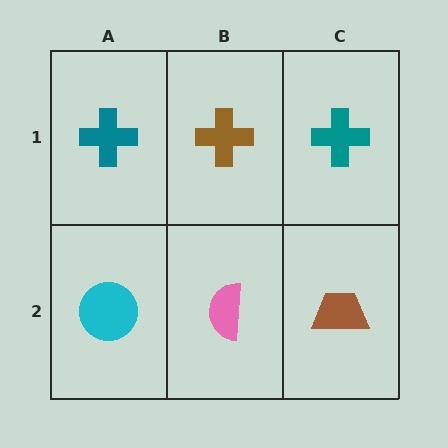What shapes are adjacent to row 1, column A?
A cyan circle (row 2, column A), a brown cross (row 1, column B).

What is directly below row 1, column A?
A cyan circle.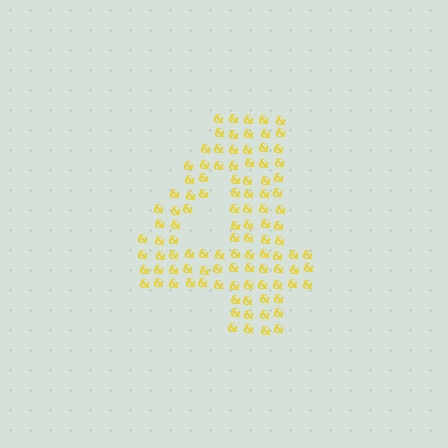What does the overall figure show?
The overall figure shows the digit 4.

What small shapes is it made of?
It is made of small ampersands.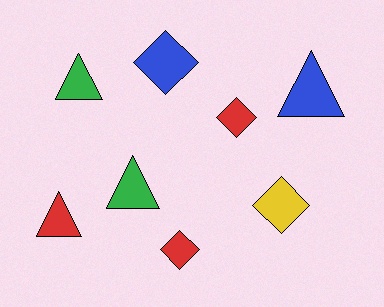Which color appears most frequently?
Red, with 3 objects.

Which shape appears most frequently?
Triangle, with 4 objects.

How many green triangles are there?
There are 2 green triangles.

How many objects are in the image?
There are 8 objects.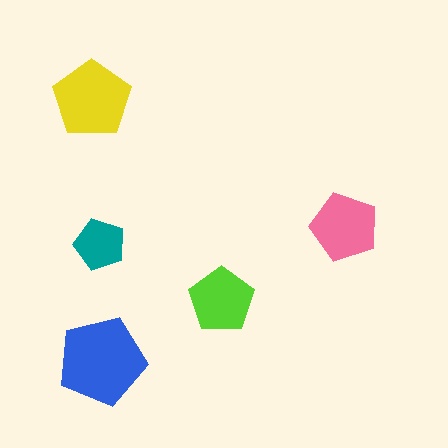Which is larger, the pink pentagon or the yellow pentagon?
The yellow one.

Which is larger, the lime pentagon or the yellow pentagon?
The yellow one.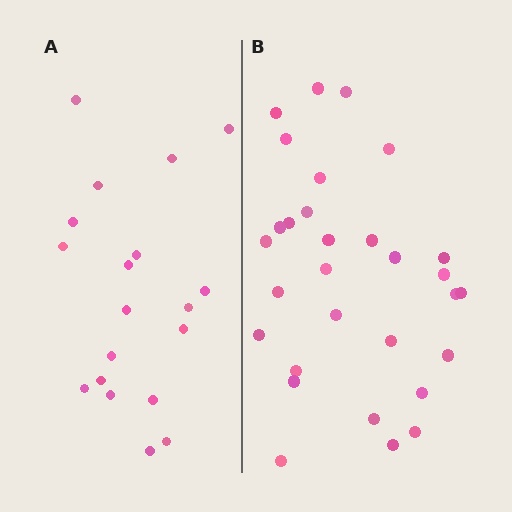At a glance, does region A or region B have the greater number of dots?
Region B (the right region) has more dots.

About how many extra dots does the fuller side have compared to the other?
Region B has roughly 12 or so more dots than region A.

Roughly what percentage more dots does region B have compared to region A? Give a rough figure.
About 60% more.